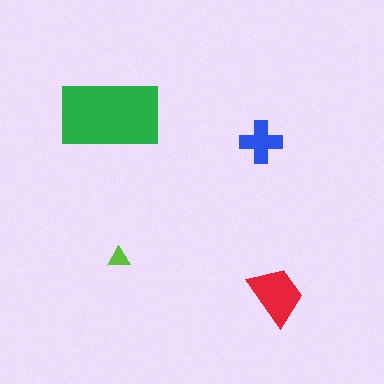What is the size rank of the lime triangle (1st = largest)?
4th.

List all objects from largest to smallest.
The green rectangle, the red trapezoid, the blue cross, the lime triangle.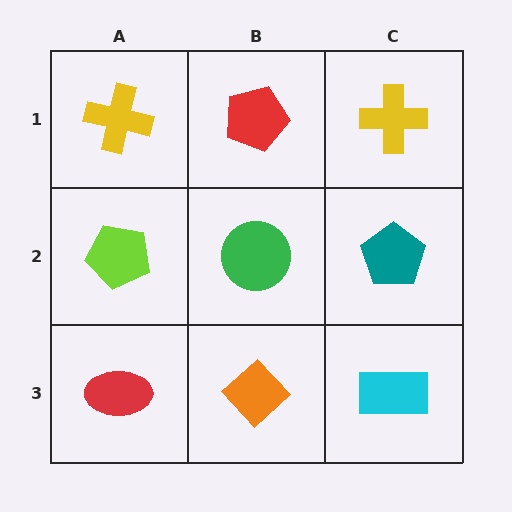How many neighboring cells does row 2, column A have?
3.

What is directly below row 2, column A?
A red ellipse.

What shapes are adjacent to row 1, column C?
A teal pentagon (row 2, column C), a red pentagon (row 1, column B).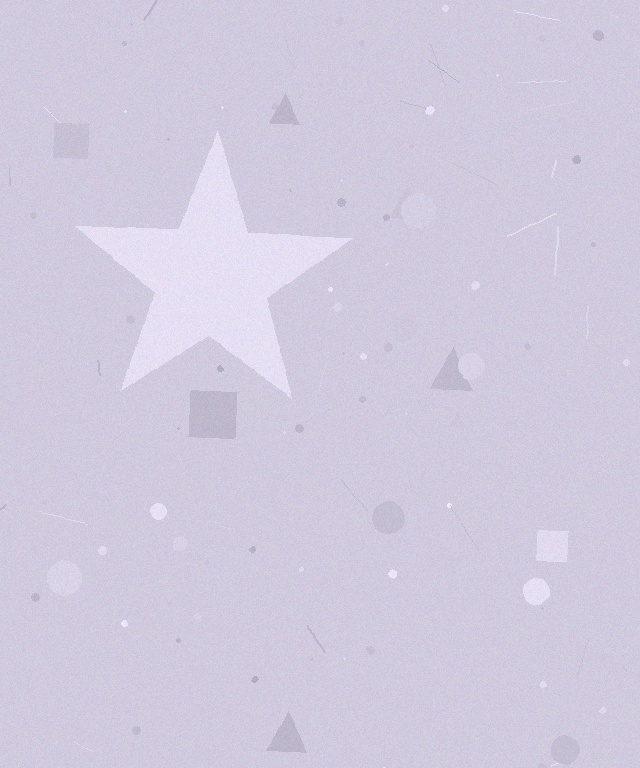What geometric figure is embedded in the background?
A star is embedded in the background.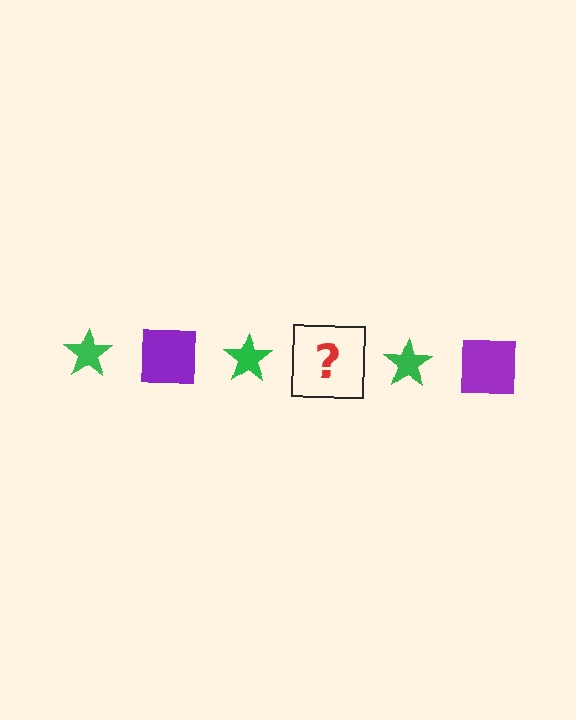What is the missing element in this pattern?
The missing element is a purple square.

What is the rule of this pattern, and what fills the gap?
The rule is that the pattern alternates between green star and purple square. The gap should be filled with a purple square.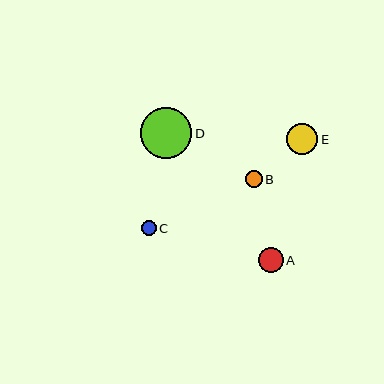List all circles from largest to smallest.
From largest to smallest: D, E, A, B, C.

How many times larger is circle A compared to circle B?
Circle A is approximately 1.5 times the size of circle B.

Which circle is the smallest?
Circle C is the smallest with a size of approximately 15 pixels.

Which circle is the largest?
Circle D is the largest with a size of approximately 51 pixels.